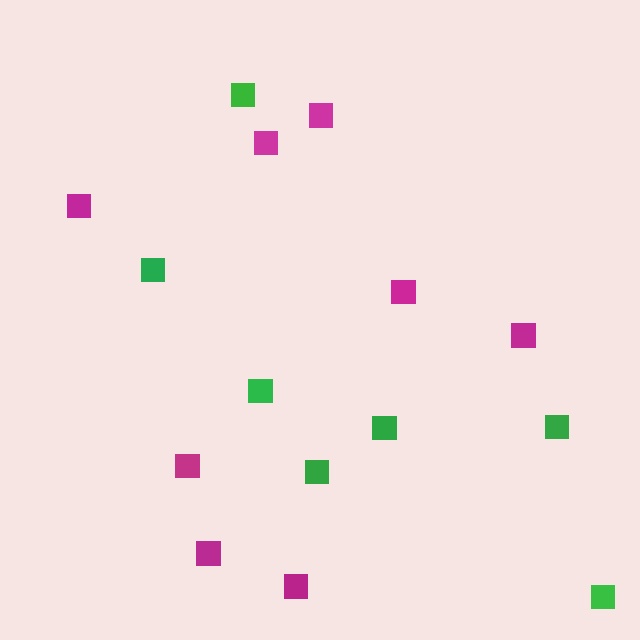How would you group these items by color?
There are 2 groups: one group of magenta squares (8) and one group of green squares (7).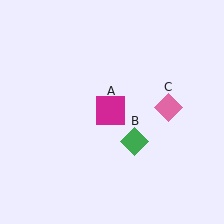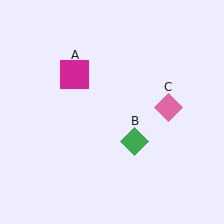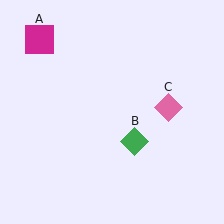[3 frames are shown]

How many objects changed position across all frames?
1 object changed position: magenta square (object A).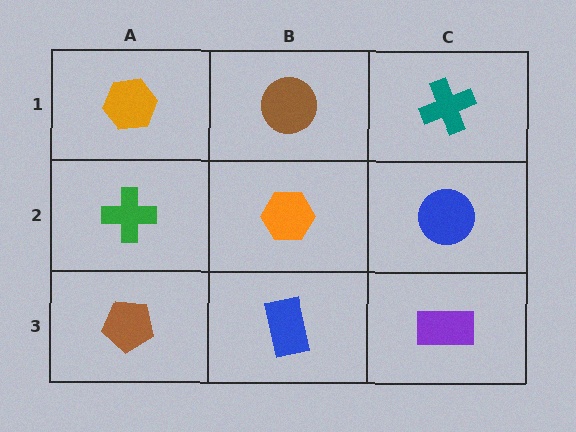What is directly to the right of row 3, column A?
A blue rectangle.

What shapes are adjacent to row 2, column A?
An orange hexagon (row 1, column A), a brown pentagon (row 3, column A), an orange hexagon (row 2, column B).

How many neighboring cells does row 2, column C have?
3.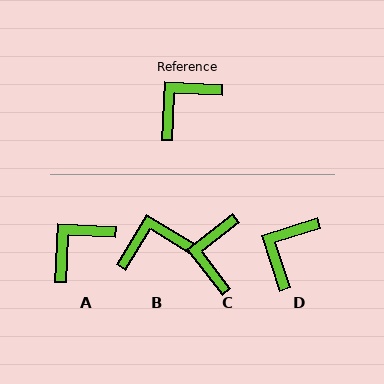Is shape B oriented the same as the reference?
No, it is off by about 28 degrees.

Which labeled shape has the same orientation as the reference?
A.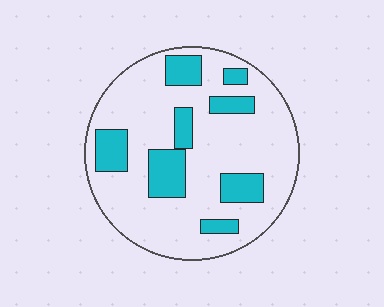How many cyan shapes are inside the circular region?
8.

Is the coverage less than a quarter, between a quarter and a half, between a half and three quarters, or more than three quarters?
Less than a quarter.